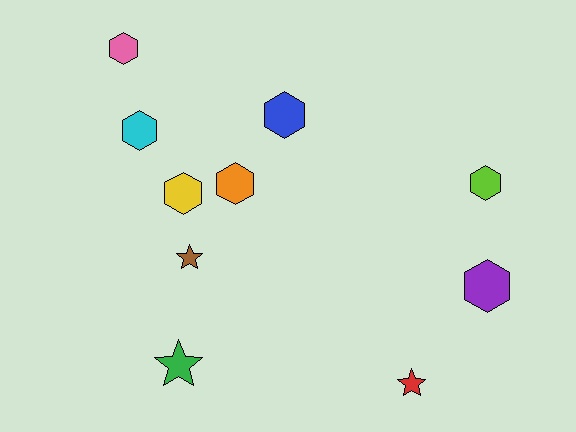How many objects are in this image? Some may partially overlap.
There are 10 objects.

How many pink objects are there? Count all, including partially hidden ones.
There is 1 pink object.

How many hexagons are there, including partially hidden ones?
There are 7 hexagons.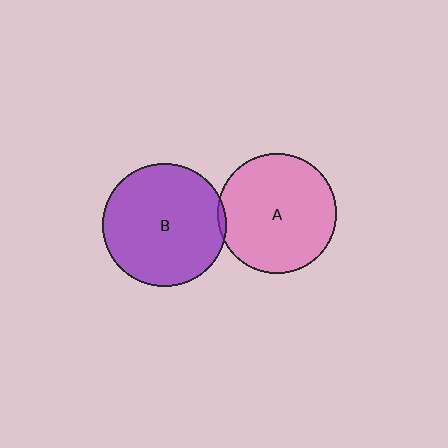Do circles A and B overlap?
Yes.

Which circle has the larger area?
Circle B (purple).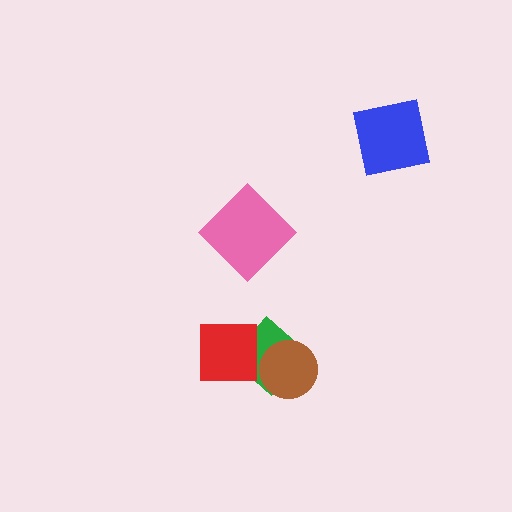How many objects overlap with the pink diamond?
0 objects overlap with the pink diamond.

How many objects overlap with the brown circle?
1 object overlaps with the brown circle.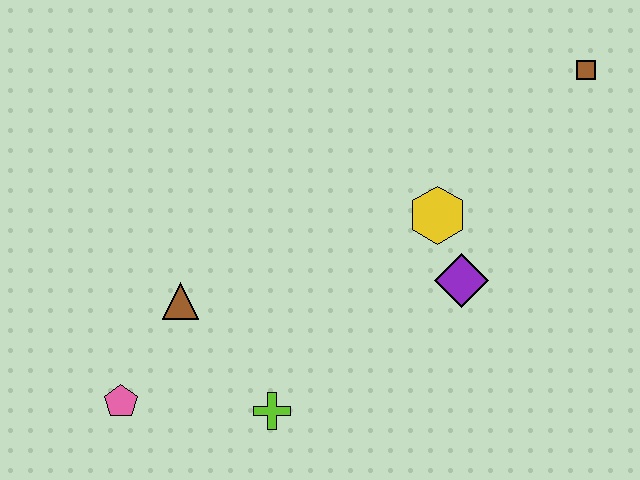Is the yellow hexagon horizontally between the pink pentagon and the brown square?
Yes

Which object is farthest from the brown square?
The pink pentagon is farthest from the brown square.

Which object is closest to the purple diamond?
The yellow hexagon is closest to the purple diamond.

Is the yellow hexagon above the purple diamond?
Yes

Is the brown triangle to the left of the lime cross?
Yes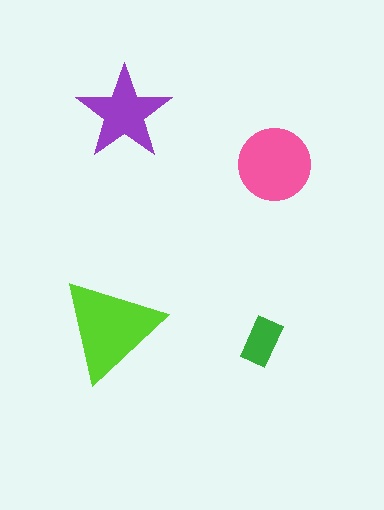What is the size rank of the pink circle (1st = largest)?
2nd.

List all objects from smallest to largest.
The green rectangle, the purple star, the pink circle, the lime triangle.